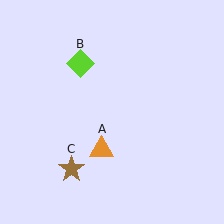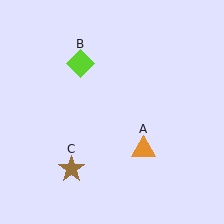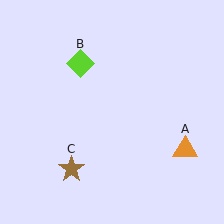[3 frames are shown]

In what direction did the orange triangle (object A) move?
The orange triangle (object A) moved right.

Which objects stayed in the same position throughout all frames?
Lime diamond (object B) and brown star (object C) remained stationary.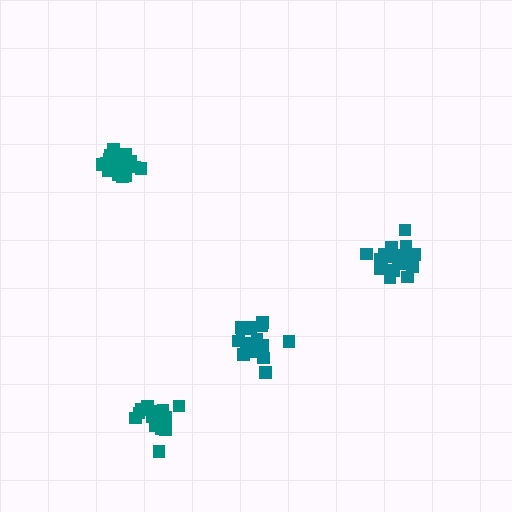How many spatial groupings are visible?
There are 4 spatial groupings.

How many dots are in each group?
Group 1: 20 dots, Group 2: 20 dots, Group 3: 18 dots, Group 4: 19 dots (77 total).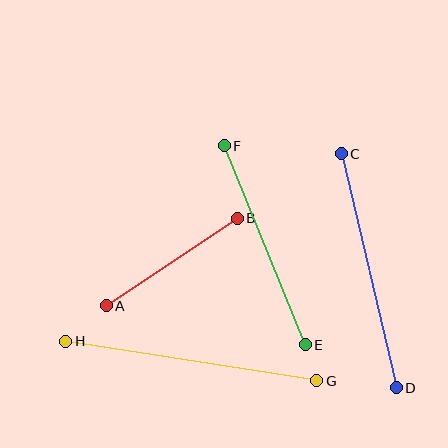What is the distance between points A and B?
The distance is approximately 158 pixels.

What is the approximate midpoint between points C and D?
The midpoint is at approximately (369, 271) pixels.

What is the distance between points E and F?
The distance is approximately 215 pixels.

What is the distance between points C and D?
The distance is approximately 240 pixels.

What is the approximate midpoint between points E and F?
The midpoint is at approximately (265, 245) pixels.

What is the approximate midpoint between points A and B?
The midpoint is at approximately (172, 262) pixels.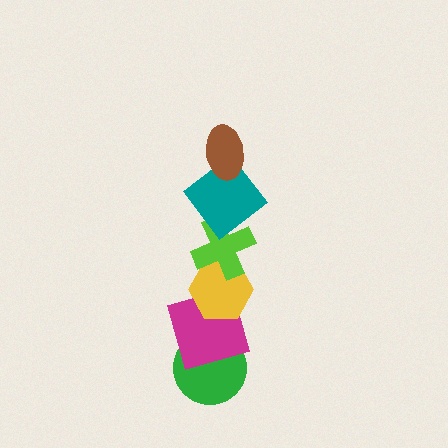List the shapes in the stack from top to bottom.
From top to bottom: the brown ellipse, the teal diamond, the lime cross, the yellow hexagon, the magenta square, the green circle.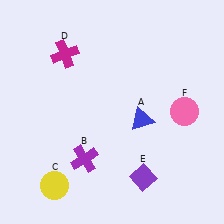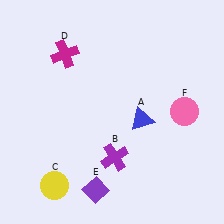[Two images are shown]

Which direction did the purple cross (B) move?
The purple cross (B) moved right.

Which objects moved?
The objects that moved are: the purple cross (B), the purple diamond (E).